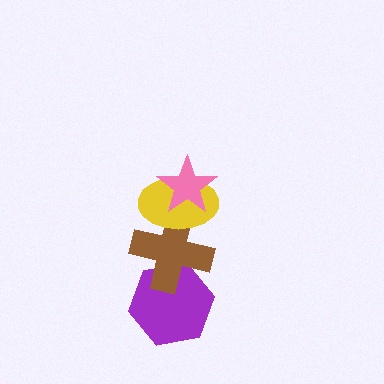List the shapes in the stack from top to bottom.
From top to bottom: the pink star, the yellow ellipse, the brown cross, the purple hexagon.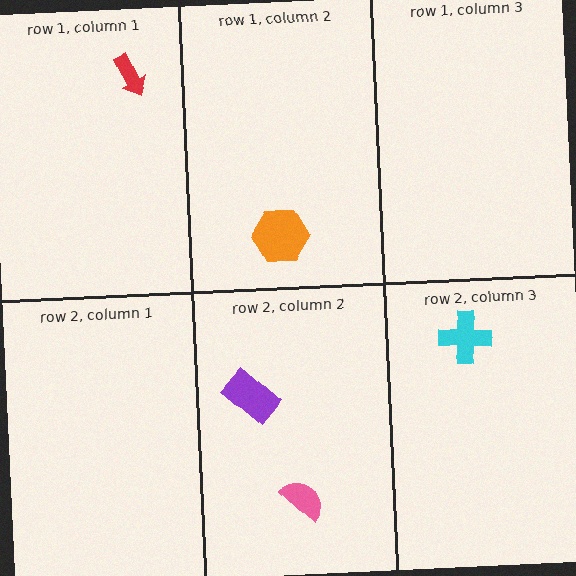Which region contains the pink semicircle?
The row 2, column 2 region.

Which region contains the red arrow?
The row 1, column 1 region.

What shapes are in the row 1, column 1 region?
The red arrow.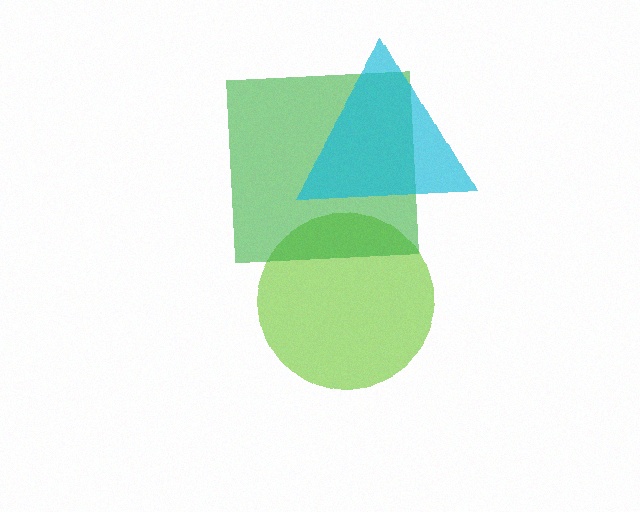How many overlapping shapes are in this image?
There are 3 overlapping shapes in the image.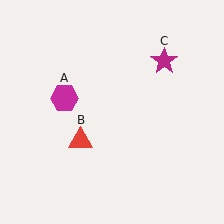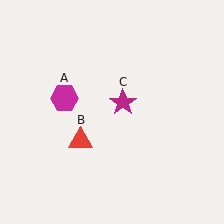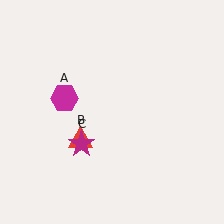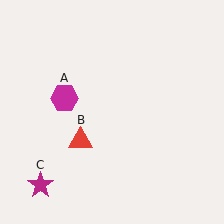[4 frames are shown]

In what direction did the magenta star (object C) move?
The magenta star (object C) moved down and to the left.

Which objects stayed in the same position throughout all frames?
Magenta hexagon (object A) and red triangle (object B) remained stationary.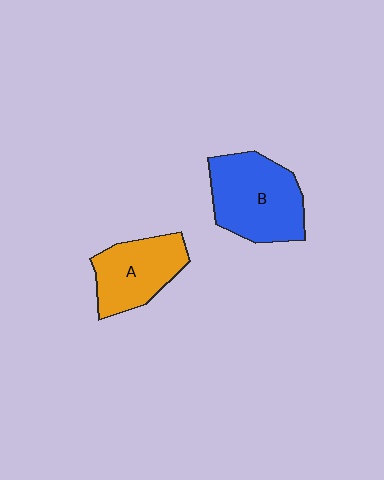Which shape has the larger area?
Shape B (blue).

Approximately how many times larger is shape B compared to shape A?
Approximately 1.3 times.